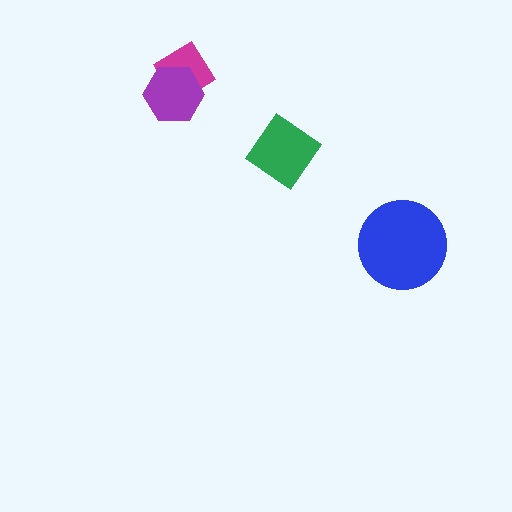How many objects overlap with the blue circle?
0 objects overlap with the blue circle.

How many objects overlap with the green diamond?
0 objects overlap with the green diamond.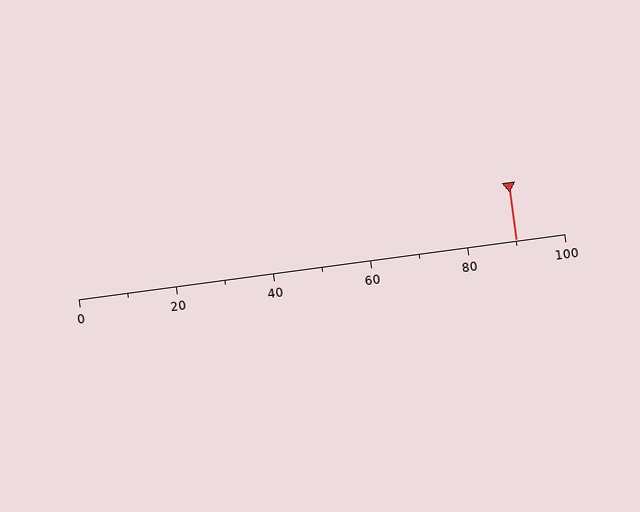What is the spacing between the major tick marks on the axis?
The major ticks are spaced 20 apart.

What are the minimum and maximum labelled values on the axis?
The axis runs from 0 to 100.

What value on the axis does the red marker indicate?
The marker indicates approximately 90.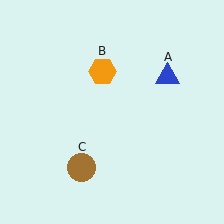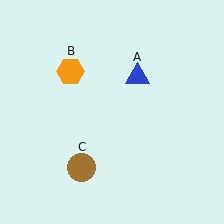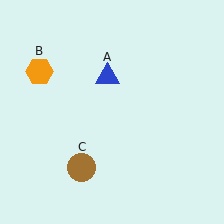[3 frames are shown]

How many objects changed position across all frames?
2 objects changed position: blue triangle (object A), orange hexagon (object B).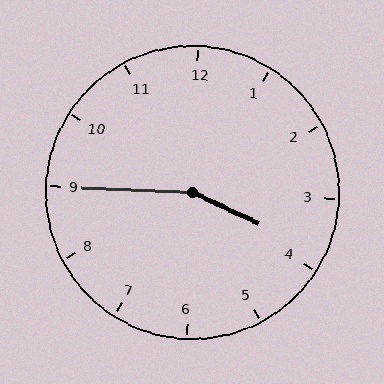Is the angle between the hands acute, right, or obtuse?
It is obtuse.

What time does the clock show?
3:45.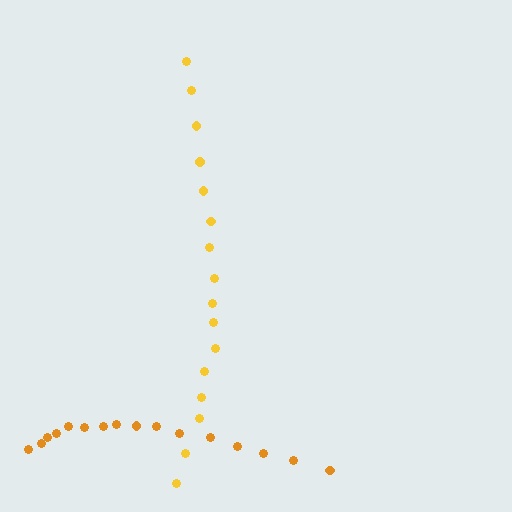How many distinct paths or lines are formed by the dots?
There are 2 distinct paths.